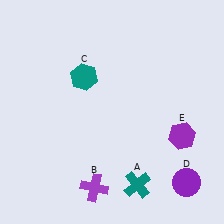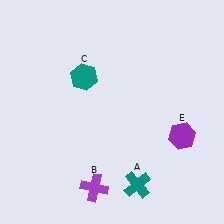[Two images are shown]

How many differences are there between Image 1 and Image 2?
There is 1 difference between the two images.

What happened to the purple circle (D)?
The purple circle (D) was removed in Image 2. It was in the bottom-right area of Image 1.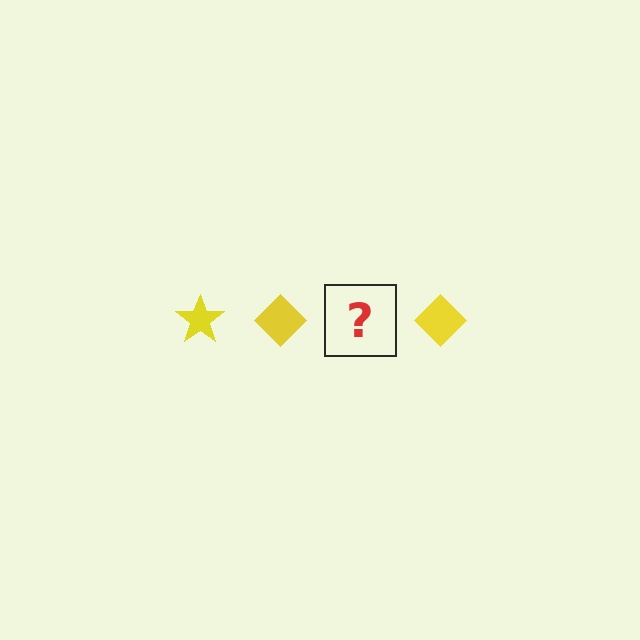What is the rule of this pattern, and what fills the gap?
The rule is that the pattern cycles through star, diamond shapes in yellow. The gap should be filled with a yellow star.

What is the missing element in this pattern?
The missing element is a yellow star.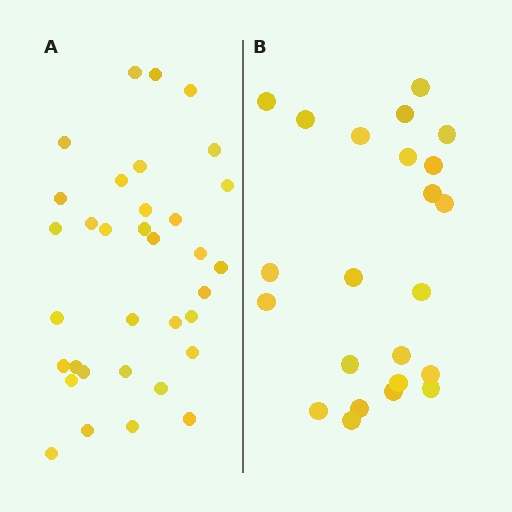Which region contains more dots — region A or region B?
Region A (the left region) has more dots.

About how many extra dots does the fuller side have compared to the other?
Region A has roughly 12 or so more dots than region B.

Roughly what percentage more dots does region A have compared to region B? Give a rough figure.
About 50% more.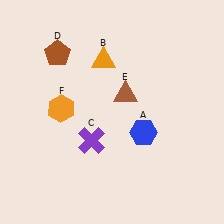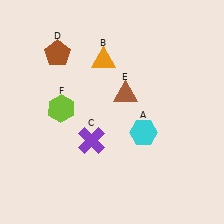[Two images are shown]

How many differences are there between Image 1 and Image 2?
There are 2 differences between the two images.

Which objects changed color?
A changed from blue to cyan. F changed from orange to lime.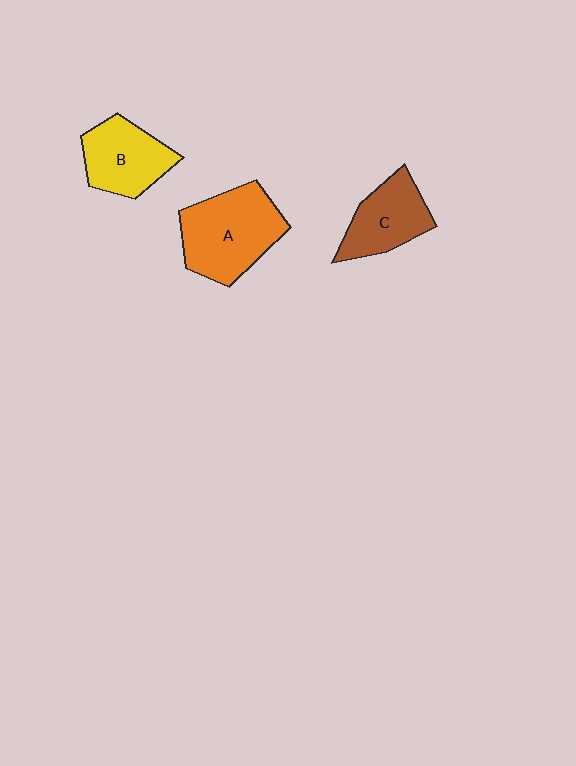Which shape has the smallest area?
Shape C (brown).